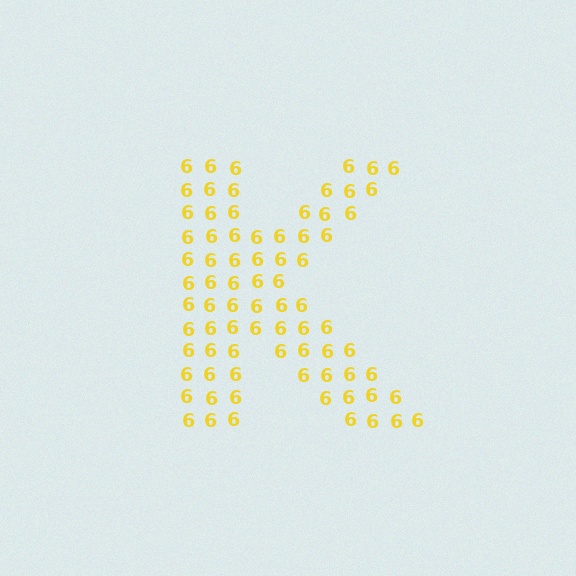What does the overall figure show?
The overall figure shows the letter K.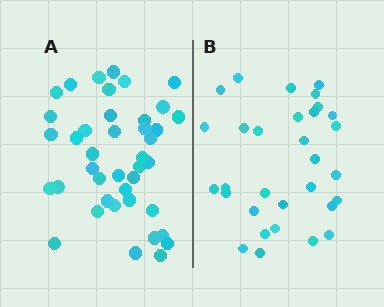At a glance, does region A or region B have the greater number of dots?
Region A (the left region) has more dots.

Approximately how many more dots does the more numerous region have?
Region A has roughly 10 or so more dots than region B.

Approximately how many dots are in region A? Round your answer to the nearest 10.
About 40 dots. (The exact count is 41, which rounds to 40.)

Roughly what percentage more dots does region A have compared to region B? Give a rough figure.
About 30% more.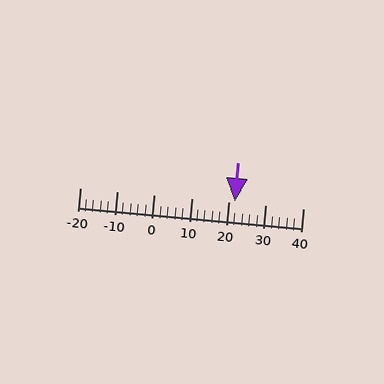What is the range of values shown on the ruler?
The ruler shows values from -20 to 40.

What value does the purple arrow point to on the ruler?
The purple arrow points to approximately 22.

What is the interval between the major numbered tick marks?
The major tick marks are spaced 10 units apart.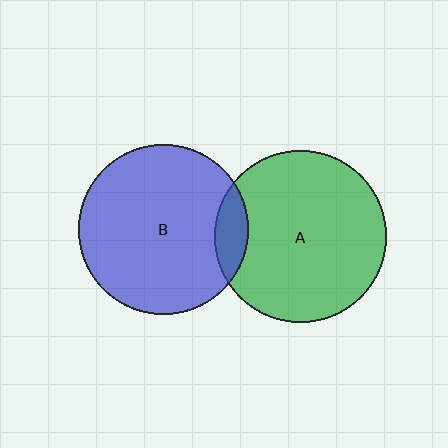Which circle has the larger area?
Circle A (green).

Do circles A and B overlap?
Yes.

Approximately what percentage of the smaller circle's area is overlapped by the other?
Approximately 10%.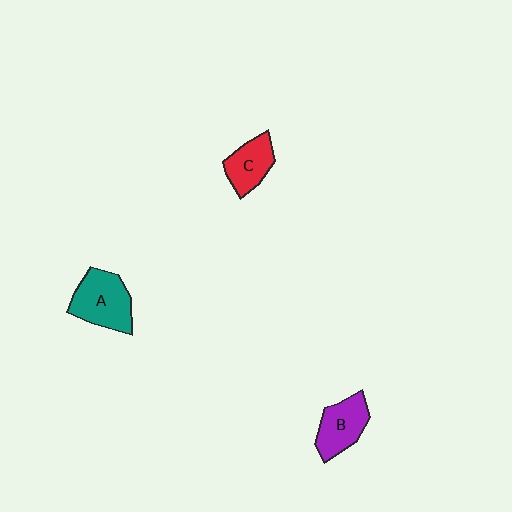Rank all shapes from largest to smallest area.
From largest to smallest: A (teal), B (purple), C (red).